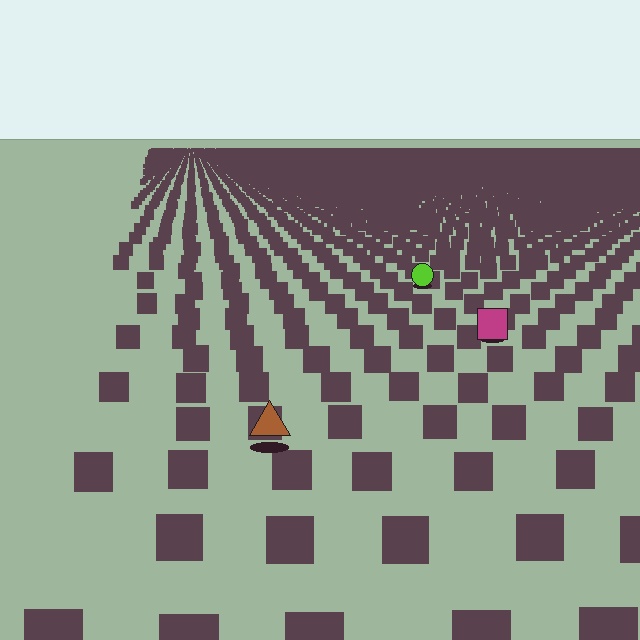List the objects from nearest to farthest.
From nearest to farthest: the brown triangle, the magenta square, the lime circle.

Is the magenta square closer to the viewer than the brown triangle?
No. The brown triangle is closer — you can tell from the texture gradient: the ground texture is coarser near it.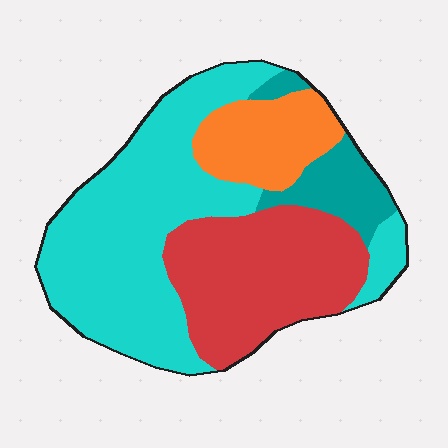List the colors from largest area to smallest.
From largest to smallest: cyan, red, orange, teal.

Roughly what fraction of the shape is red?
Red covers roughly 30% of the shape.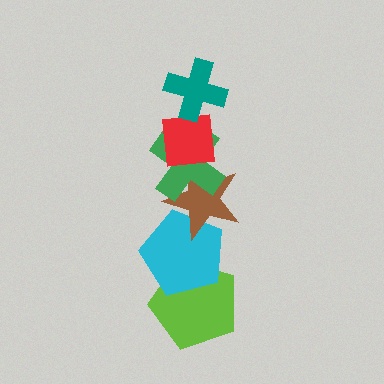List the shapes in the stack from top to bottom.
From top to bottom: the teal cross, the red square, the green cross, the brown star, the cyan pentagon, the lime pentagon.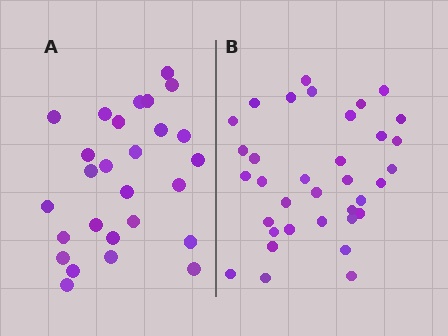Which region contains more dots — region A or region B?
Region B (the right region) has more dots.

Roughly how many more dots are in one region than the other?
Region B has roughly 8 or so more dots than region A.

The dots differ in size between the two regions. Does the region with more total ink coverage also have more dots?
No. Region A has more total ink coverage because its dots are larger, but region B actually contains more individual dots. Total area can be misleading — the number of items is what matters here.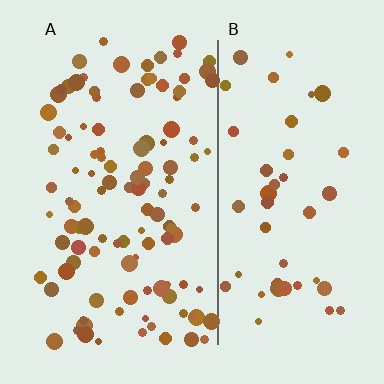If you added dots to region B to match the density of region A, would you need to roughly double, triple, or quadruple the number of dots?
Approximately double.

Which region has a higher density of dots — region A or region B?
A (the left).